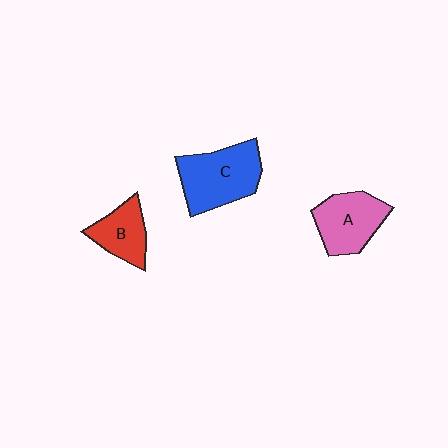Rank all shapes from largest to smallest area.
From largest to smallest: C (blue), A (pink), B (red).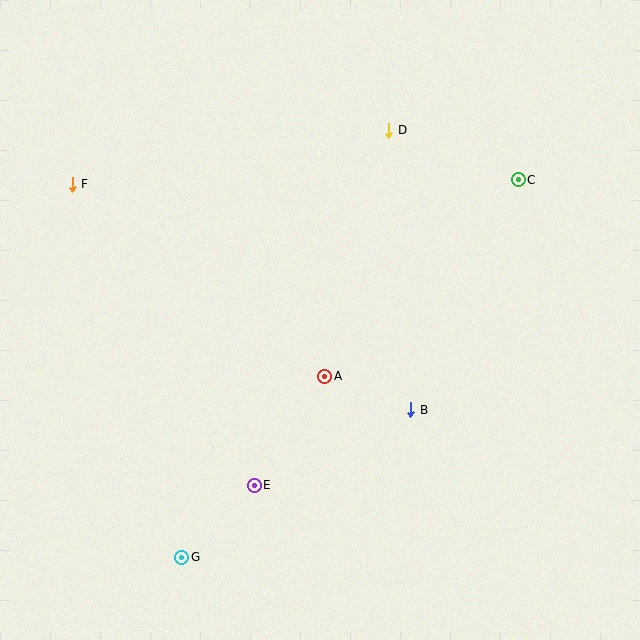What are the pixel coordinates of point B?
Point B is at (411, 410).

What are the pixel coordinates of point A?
Point A is at (325, 376).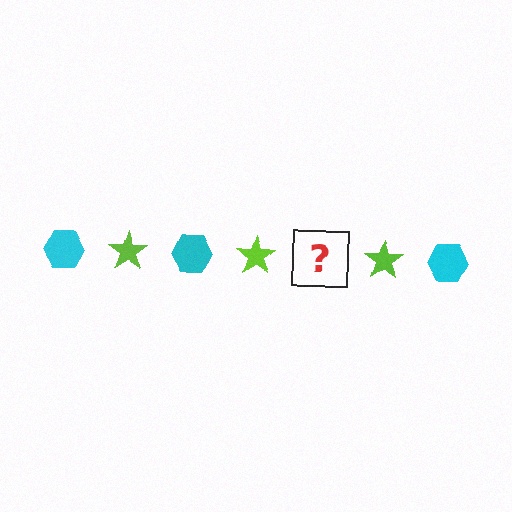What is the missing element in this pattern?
The missing element is a cyan hexagon.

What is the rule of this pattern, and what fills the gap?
The rule is that the pattern alternates between cyan hexagon and lime star. The gap should be filled with a cyan hexagon.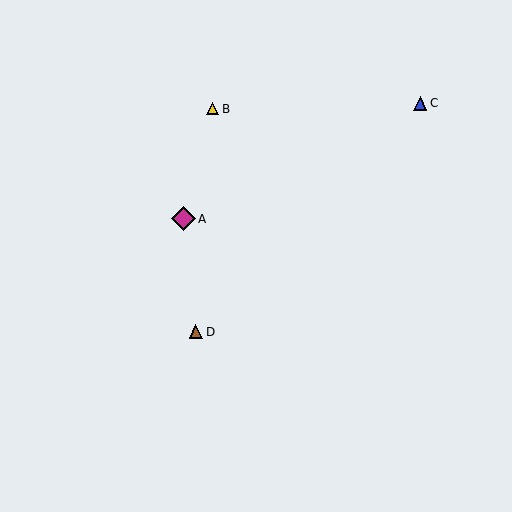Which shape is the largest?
The magenta diamond (labeled A) is the largest.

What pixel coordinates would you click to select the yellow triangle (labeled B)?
Click at (212, 109) to select the yellow triangle B.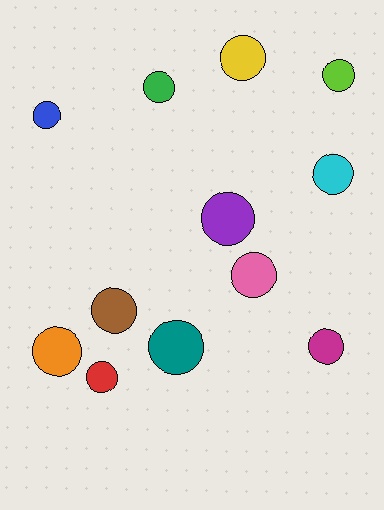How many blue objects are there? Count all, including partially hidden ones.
There is 1 blue object.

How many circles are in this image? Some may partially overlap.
There are 12 circles.